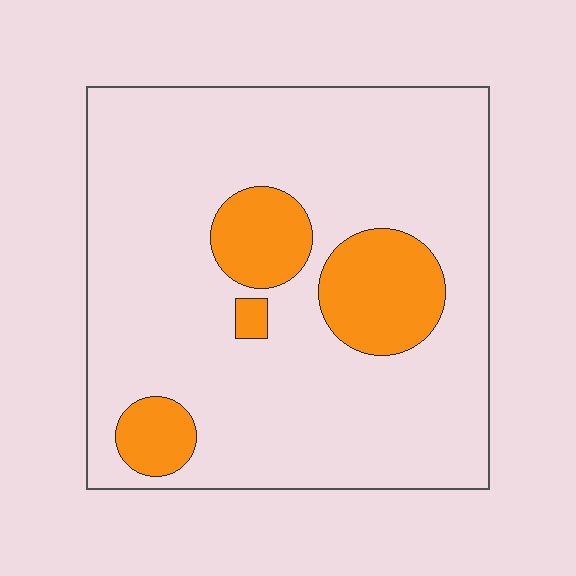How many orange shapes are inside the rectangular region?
4.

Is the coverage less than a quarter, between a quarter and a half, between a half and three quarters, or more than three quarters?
Less than a quarter.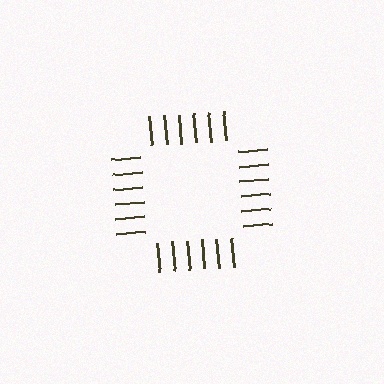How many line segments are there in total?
24 — 6 along each of the 4 edges.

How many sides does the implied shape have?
4 sides — the line-ends trace a square.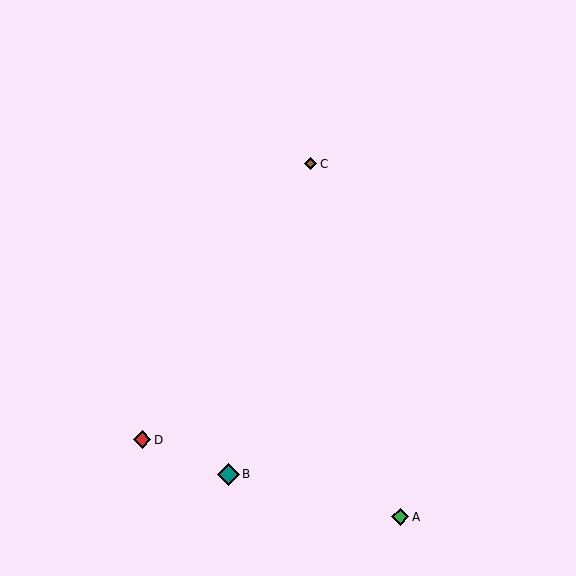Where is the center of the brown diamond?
The center of the brown diamond is at (311, 164).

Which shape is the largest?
The teal diamond (labeled B) is the largest.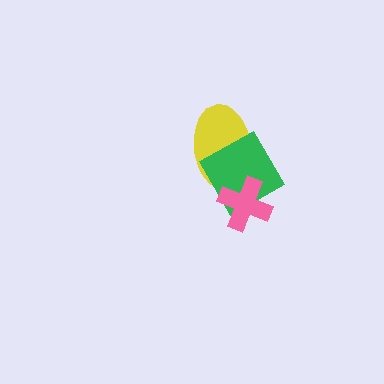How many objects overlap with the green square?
2 objects overlap with the green square.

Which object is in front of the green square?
The pink cross is in front of the green square.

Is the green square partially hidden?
Yes, it is partially covered by another shape.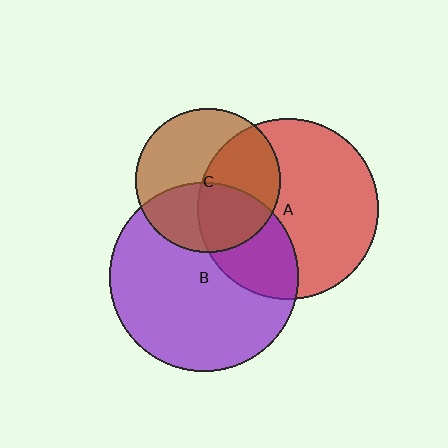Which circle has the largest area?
Circle B (purple).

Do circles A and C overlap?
Yes.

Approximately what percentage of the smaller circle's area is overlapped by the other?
Approximately 45%.